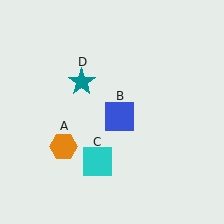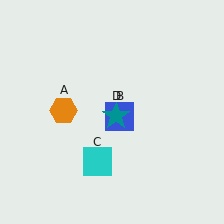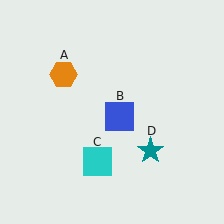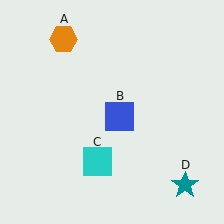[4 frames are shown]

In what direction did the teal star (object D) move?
The teal star (object D) moved down and to the right.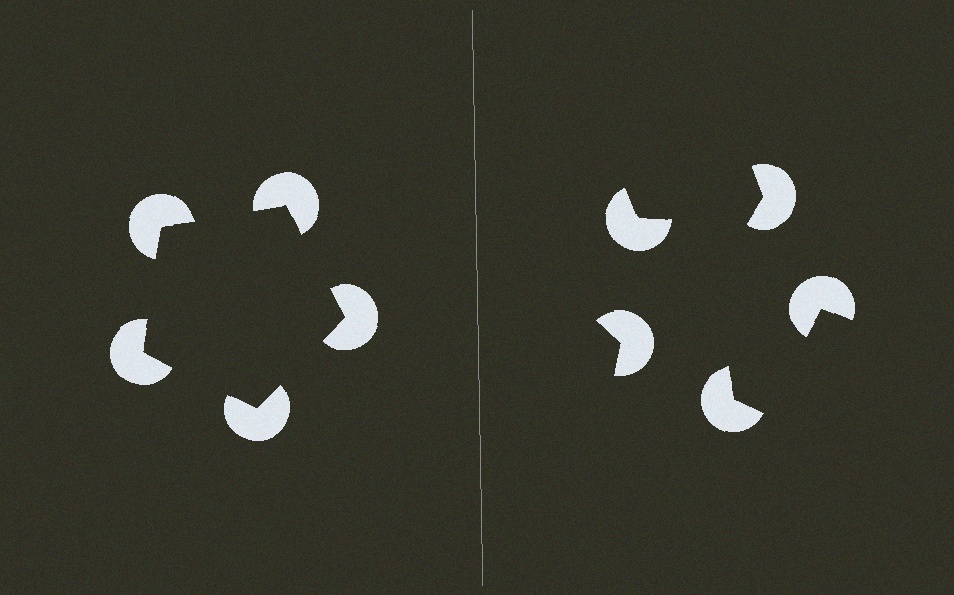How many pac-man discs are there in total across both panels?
10 — 5 on each side.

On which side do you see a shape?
An illusory pentagon appears on the left side. On the right side the wedge cuts are rotated, so no coherent shape forms.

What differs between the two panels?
The pac-man discs are positioned identically on both sides; only the wedge orientations differ. On the left they align to a pentagon; on the right they are misaligned.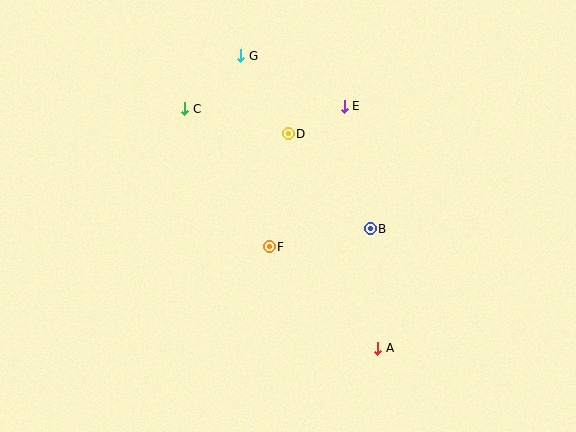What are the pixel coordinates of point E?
Point E is at (344, 106).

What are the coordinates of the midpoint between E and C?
The midpoint between E and C is at (265, 108).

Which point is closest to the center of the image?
Point F at (269, 247) is closest to the center.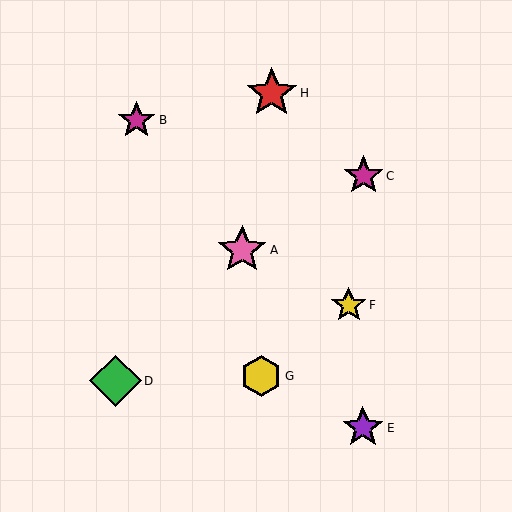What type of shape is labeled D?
Shape D is a green diamond.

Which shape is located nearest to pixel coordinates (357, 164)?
The magenta star (labeled C) at (364, 176) is nearest to that location.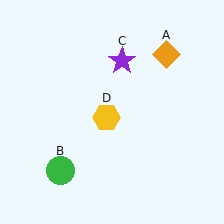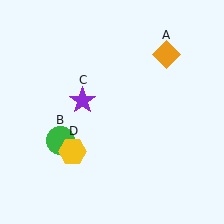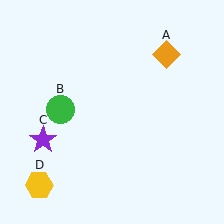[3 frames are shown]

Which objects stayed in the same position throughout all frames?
Orange diamond (object A) remained stationary.